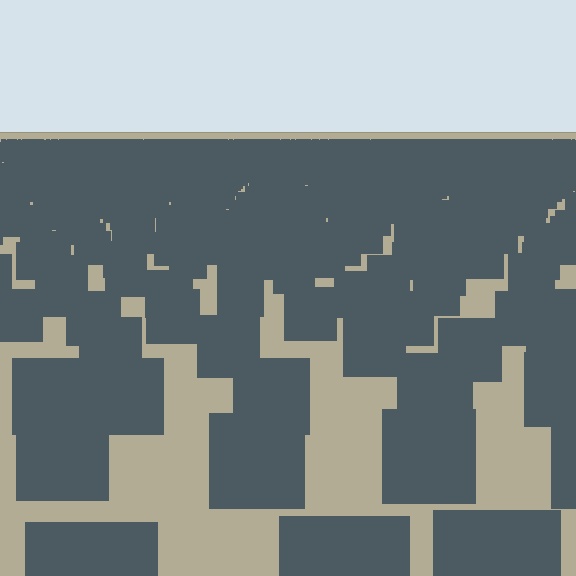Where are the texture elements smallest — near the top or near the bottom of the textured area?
Near the top.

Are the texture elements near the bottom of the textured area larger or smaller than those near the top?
Larger. Near the bottom, elements are closer to the viewer and appear at a bigger on-screen size.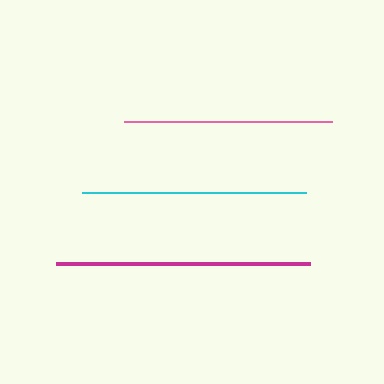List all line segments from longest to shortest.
From longest to shortest: magenta, cyan, pink.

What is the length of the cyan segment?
The cyan segment is approximately 223 pixels long.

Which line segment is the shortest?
The pink line is the shortest at approximately 208 pixels.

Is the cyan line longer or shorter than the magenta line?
The magenta line is longer than the cyan line.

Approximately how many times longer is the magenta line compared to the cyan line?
The magenta line is approximately 1.1 times the length of the cyan line.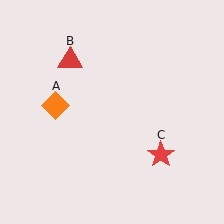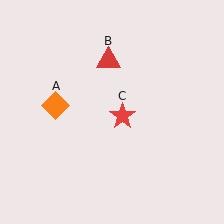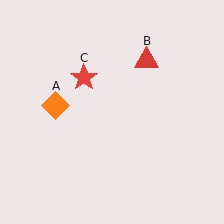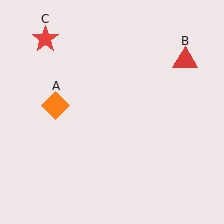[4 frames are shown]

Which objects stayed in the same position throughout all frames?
Orange diamond (object A) remained stationary.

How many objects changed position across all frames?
2 objects changed position: red triangle (object B), red star (object C).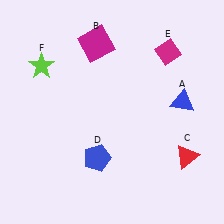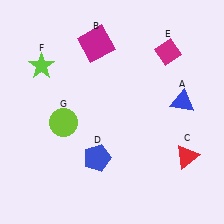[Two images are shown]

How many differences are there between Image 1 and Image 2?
There is 1 difference between the two images.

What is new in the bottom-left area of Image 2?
A lime circle (G) was added in the bottom-left area of Image 2.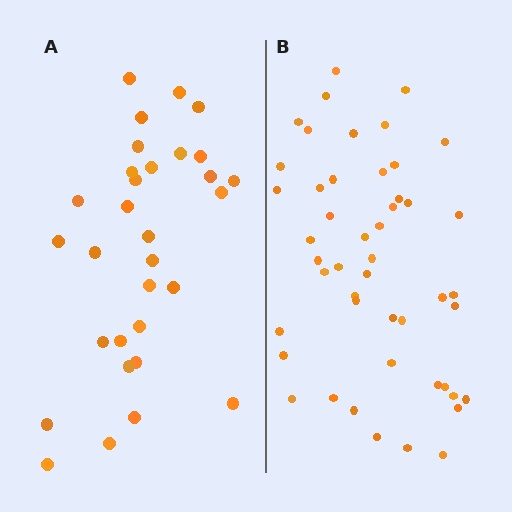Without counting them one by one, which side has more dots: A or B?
Region B (the right region) has more dots.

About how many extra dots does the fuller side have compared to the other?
Region B has approximately 15 more dots than region A.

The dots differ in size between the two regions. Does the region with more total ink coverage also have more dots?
No. Region A has more total ink coverage because its dots are larger, but region B actually contains more individual dots. Total area can be misleading — the number of items is what matters here.